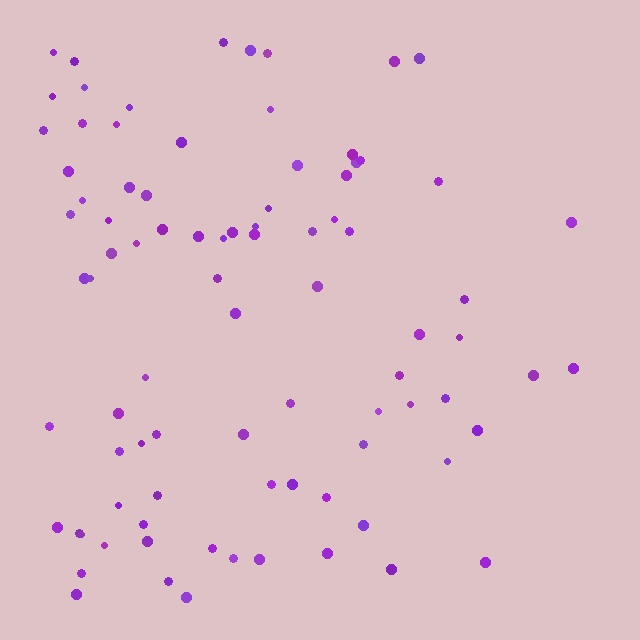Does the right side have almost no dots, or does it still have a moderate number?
Still a moderate number, just noticeably fewer than the left.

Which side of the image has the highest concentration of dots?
The left.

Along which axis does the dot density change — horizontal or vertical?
Horizontal.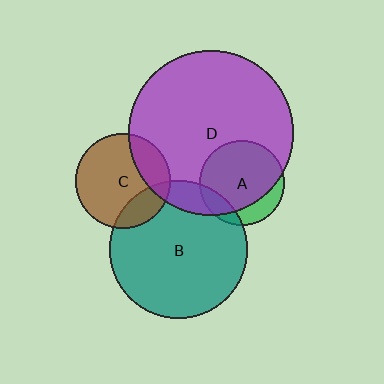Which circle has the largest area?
Circle D (purple).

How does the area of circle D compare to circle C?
Approximately 3.0 times.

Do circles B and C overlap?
Yes.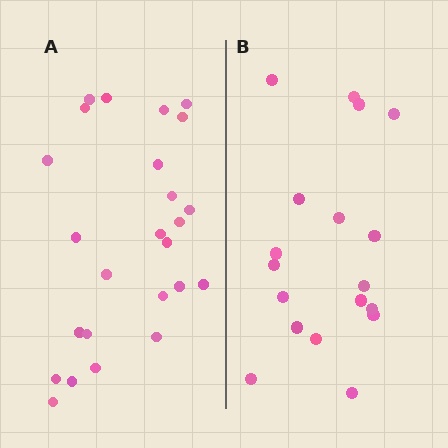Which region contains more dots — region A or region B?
Region A (the left region) has more dots.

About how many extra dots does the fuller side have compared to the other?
Region A has roughly 8 or so more dots than region B.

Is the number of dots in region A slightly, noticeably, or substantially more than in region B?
Region A has noticeably more, but not dramatically so. The ratio is roughly 1.4 to 1.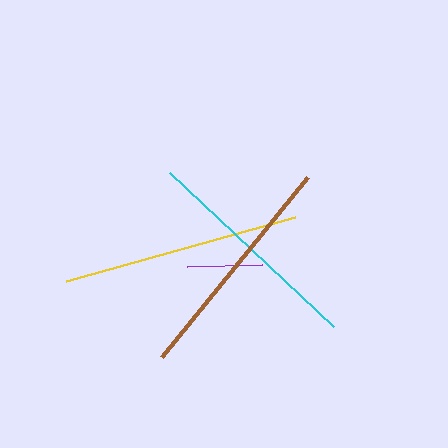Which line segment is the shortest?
The purple line is the shortest at approximately 76 pixels.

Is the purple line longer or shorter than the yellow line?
The yellow line is longer than the purple line.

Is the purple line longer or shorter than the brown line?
The brown line is longer than the purple line.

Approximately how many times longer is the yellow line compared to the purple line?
The yellow line is approximately 3.1 times the length of the purple line.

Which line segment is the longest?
The yellow line is the longest at approximately 238 pixels.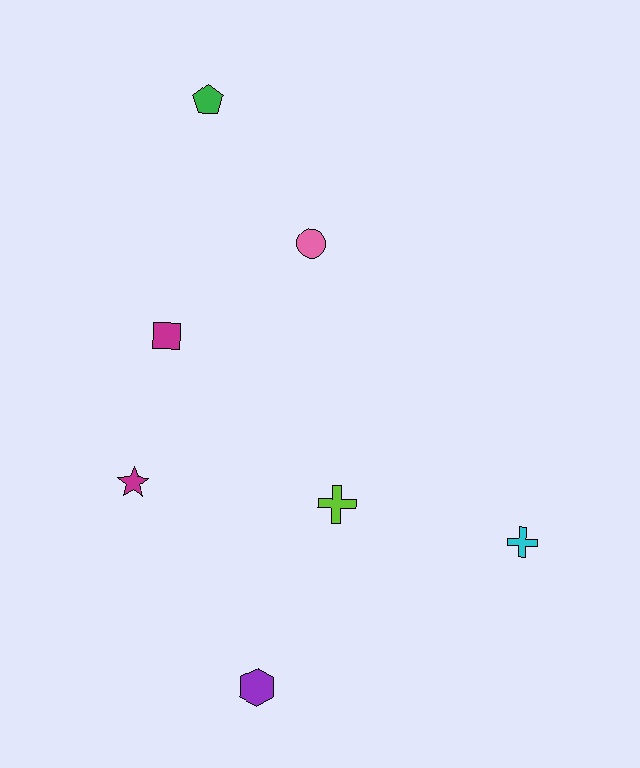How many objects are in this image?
There are 7 objects.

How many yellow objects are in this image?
There are no yellow objects.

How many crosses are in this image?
There are 2 crosses.